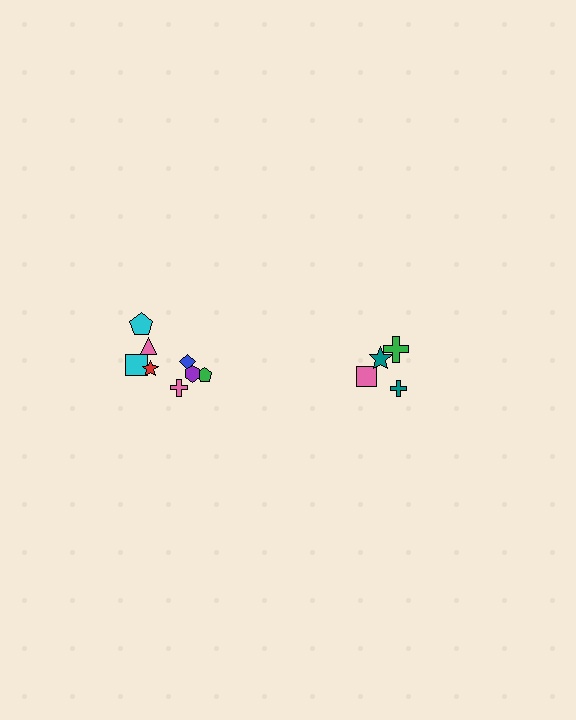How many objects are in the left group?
There are 8 objects.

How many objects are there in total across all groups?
There are 12 objects.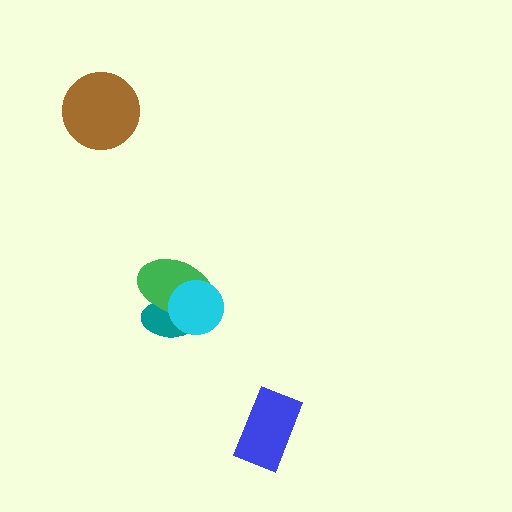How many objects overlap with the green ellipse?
2 objects overlap with the green ellipse.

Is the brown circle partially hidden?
No, no other shape covers it.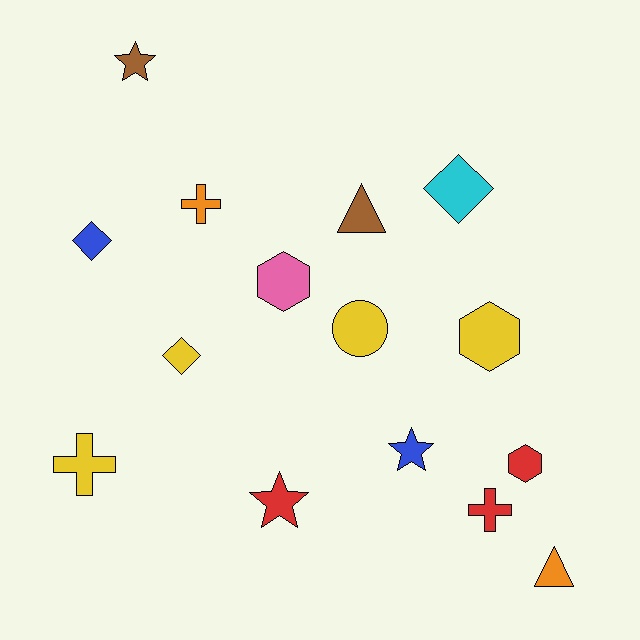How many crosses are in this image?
There are 3 crosses.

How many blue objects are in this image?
There are 2 blue objects.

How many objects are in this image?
There are 15 objects.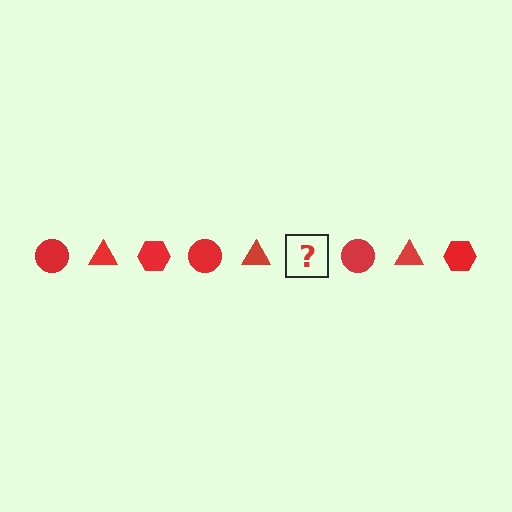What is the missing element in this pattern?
The missing element is a red hexagon.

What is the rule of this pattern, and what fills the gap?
The rule is that the pattern cycles through circle, triangle, hexagon shapes in red. The gap should be filled with a red hexagon.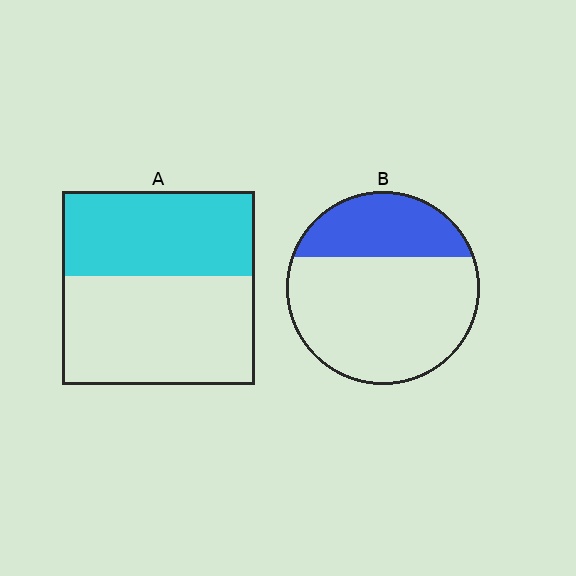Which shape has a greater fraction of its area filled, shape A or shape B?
Shape A.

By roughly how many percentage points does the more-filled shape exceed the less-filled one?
By roughly 15 percentage points (A over B).